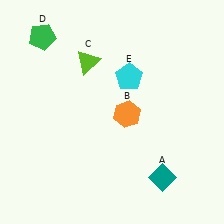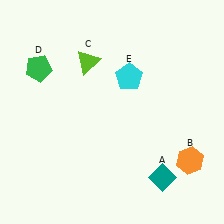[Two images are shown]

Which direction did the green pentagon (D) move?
The green pentagon (D) moved down.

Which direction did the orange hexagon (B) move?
The orange hexagon (B) moved right.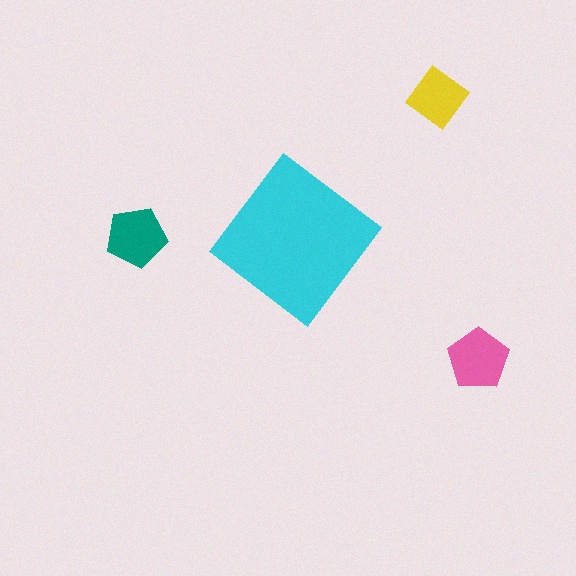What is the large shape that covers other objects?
A cyan diamond.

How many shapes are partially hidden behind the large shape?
0 shapes are partially hidden.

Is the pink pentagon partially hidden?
No, the pink pentagon is fully visible.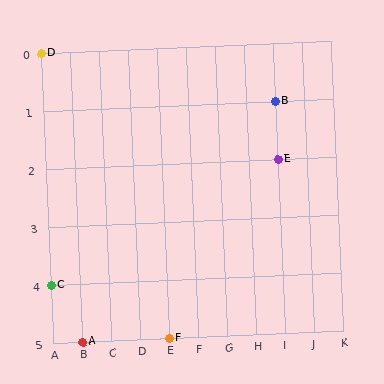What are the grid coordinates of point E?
Point E is at grid coordinates (I, 2).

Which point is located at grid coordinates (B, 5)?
Point A is at (B, 5).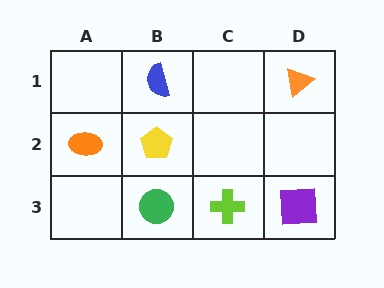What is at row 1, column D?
An orange triangle.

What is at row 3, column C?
A lime cross.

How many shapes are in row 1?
2 shapes.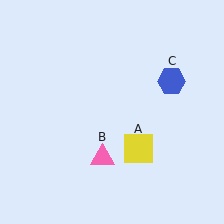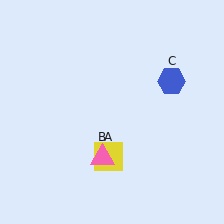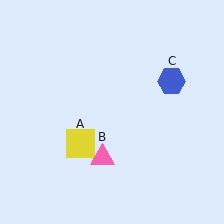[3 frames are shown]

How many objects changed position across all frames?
1 object changed position: yellow square (object A).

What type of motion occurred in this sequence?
The yellow square (object A) rotated clockwise around the center of the scene.